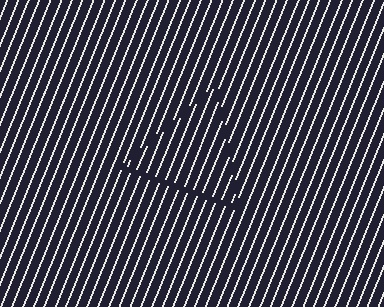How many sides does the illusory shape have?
3 sides — the line-ends trace a triangle.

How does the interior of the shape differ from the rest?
The interior of the shape contains the same grating, shifted by half a period — the contour is defined by the phase discontinuity where line-ends from the inner and outer gratings abut.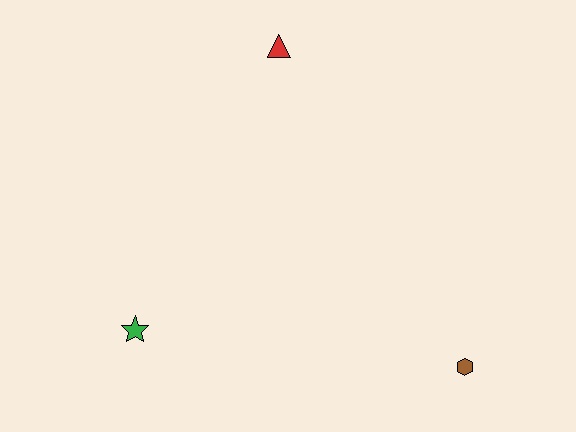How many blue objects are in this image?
There are no blue objects.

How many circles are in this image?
There are no circles.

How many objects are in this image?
There are 3 objects.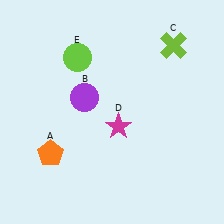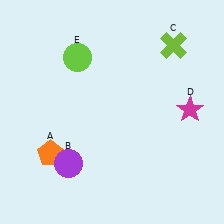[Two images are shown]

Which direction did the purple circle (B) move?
The purple circle (B) moved down.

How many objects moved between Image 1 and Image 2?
2 objects moved between the two images.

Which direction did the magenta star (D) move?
The magenta star (D) moved right.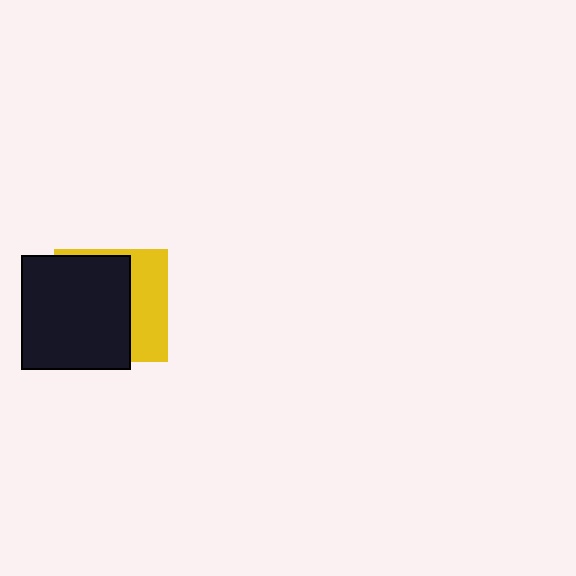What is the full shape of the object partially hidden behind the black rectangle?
The partially hidden object is a yellow square.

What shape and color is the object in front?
The object in front is a black rectangle.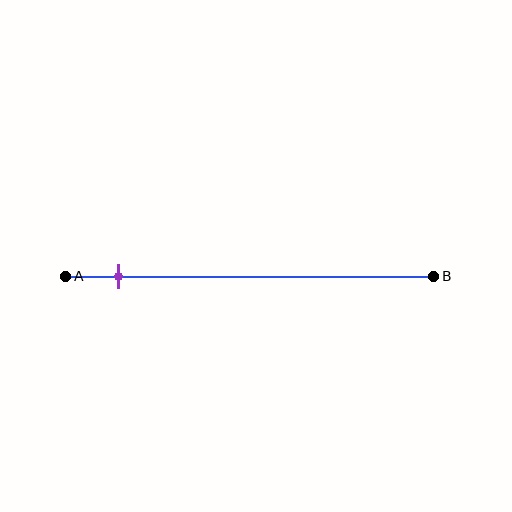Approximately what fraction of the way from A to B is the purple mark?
The purple mark is approximately 15% of the way from A to B.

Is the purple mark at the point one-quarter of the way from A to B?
No, the mark is at about 15% from A, not at the 25% one-quarter point.